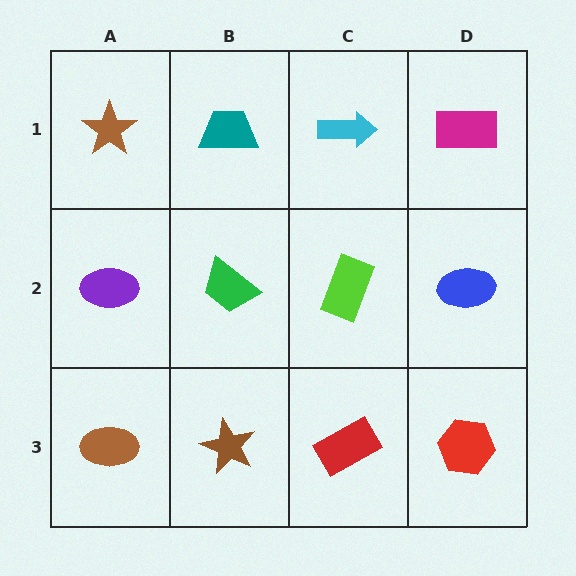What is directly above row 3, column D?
A blue ellipse.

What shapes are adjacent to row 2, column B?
A teal trapezoid (row 1, column B), a brown star (row 3, column B), a purple ellipse (row 2, column A), a lime rectangle (row 2, column C).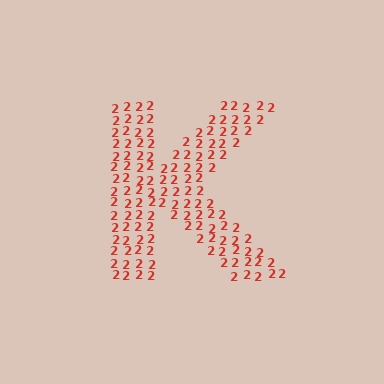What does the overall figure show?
The overall figure shows the letter K.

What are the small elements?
The small elements are digit 2's.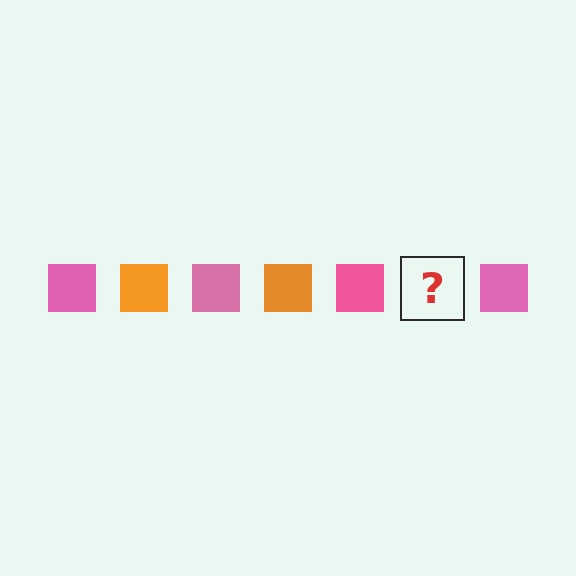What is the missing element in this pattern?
The missing element is an orange square.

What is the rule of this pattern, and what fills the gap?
The rule is that the pattern cycles through pink, orange squares. The gap should be filled with an orange square.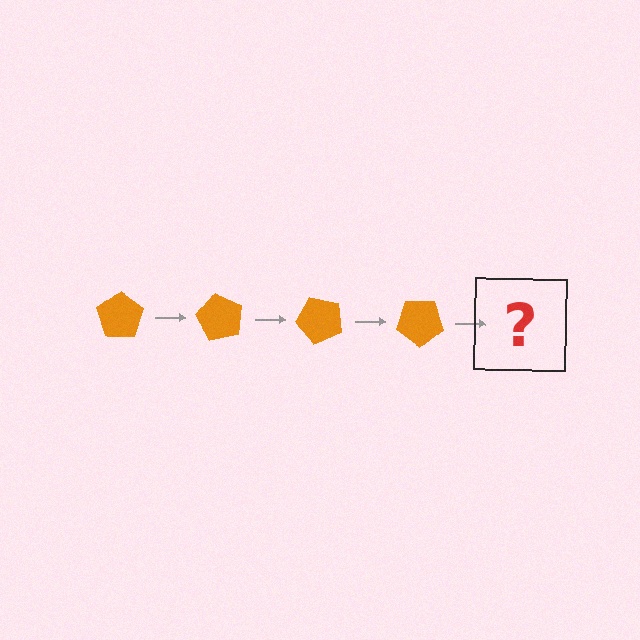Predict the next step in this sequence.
The next step is an orange pentagon rotated 240 degrees.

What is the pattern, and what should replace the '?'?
The pattern is that the pentagon rotates 60 degrees each step. The '?' should be an orange pentagon rotated 240 degrees.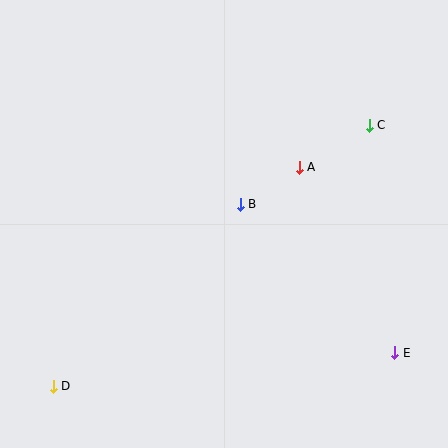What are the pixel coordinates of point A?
Point A is at (299, 167).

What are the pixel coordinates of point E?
Point E is at (395, 353).